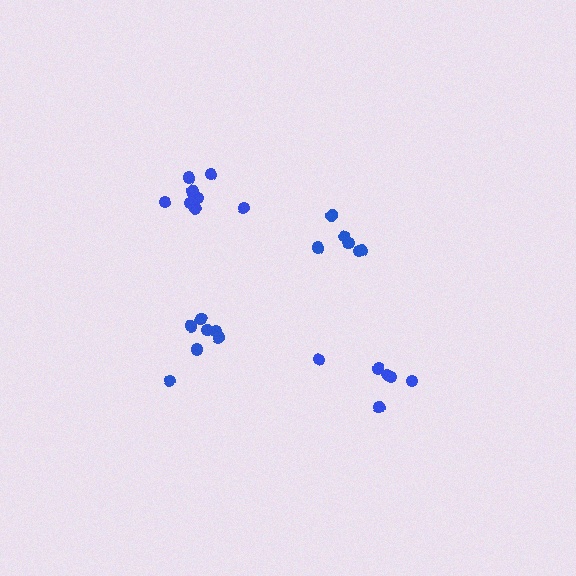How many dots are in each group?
Group 1: 10 dots, Group 2: 6 dots, Group 3: 7 dots, Group 4: 6 dots (29 total).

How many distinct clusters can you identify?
There are 4 distinct clusters.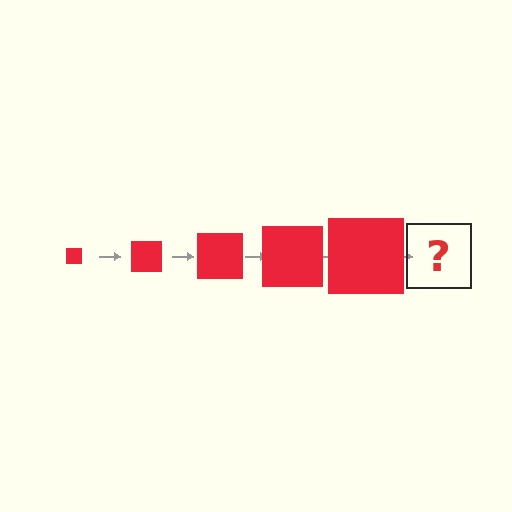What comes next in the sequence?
The next element should be a red square, larger than the previous one.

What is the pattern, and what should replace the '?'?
The pattern is that the square gets progressively larger each step. The '?' should be a red square, larger than the previous one.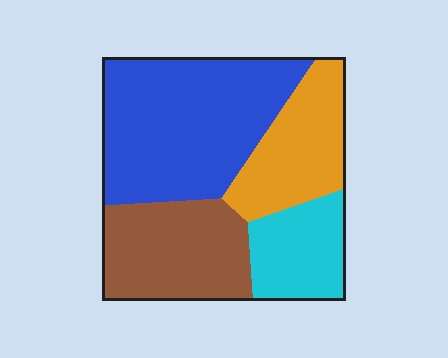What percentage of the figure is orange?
Orange takes up about one fifth (1/5) of the figure.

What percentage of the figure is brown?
Brown covers roughly 25% of the figure.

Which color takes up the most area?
Blue, at roughly 40%.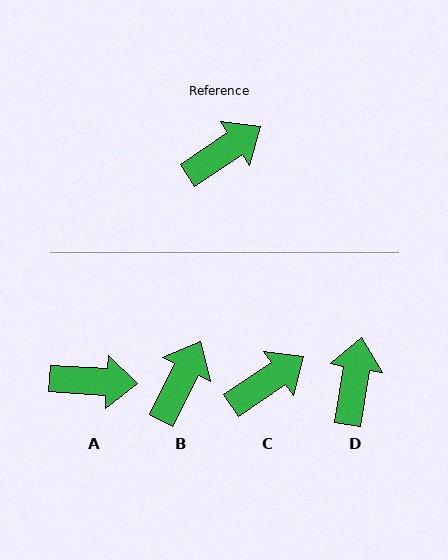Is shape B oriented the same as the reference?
No, it is off by about 29 degrees.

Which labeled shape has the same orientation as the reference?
C.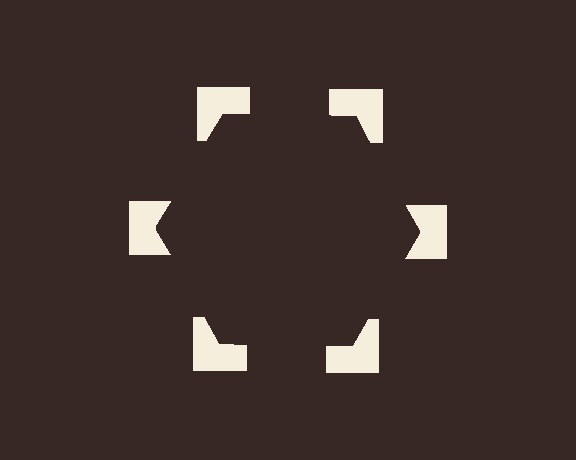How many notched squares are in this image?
There are 6 — one at each vertex of the illusory hexagon.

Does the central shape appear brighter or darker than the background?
It typically appears slightly darker than the background, even though no actual brightness change is drawn.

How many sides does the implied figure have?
6 sides.